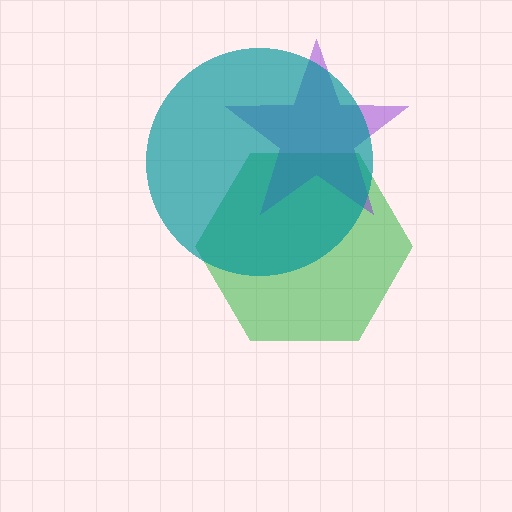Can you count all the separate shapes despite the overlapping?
Yes, there are 3 separate shapes.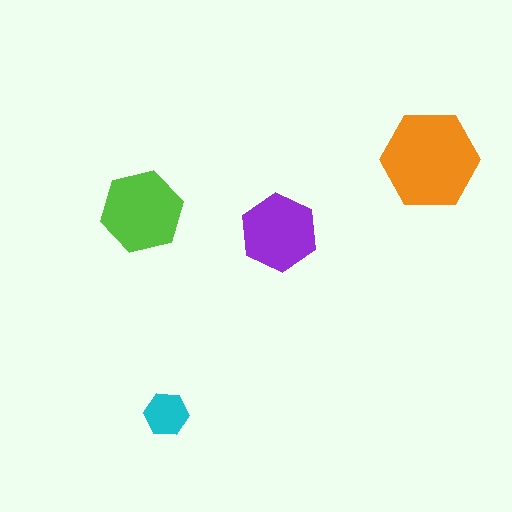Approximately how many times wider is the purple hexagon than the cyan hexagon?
About 1.5 times wider.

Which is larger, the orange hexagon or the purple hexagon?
The orange one.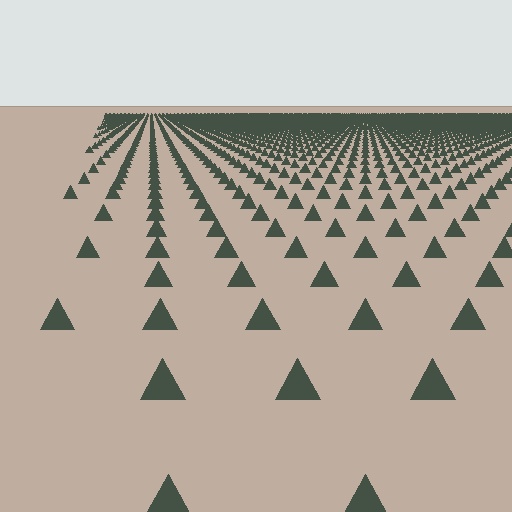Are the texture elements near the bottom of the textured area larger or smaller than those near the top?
Larger. Near the bottom, elements are closer to the viewer and appear at a bigger on-screen size.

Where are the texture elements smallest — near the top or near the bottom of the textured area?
Near the top.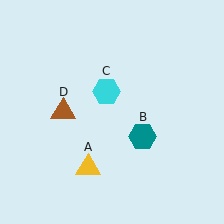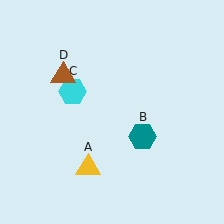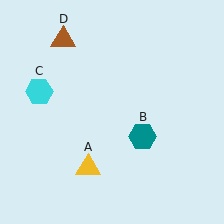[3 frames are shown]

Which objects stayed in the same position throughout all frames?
Yellow triangle (object A) and teal hexagon (object B) remained stationary.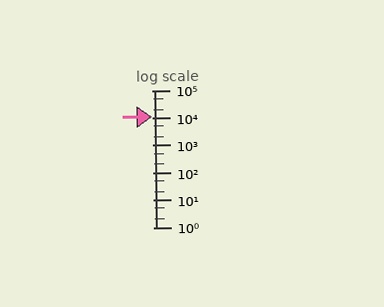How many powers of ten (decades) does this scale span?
The scale spans 5 decades, from 1 to 100000.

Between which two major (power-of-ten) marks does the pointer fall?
The pointer is between 10000 and 100000.